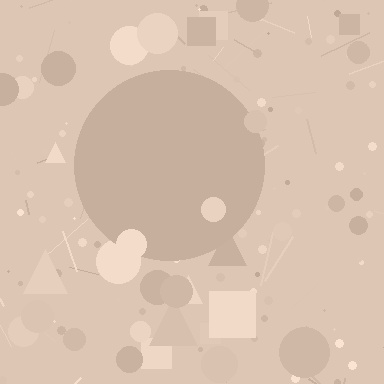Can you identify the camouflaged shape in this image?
The camouflaged shape is a circle.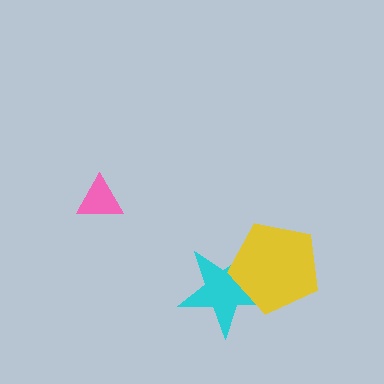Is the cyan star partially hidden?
Yes, it is partially covered by another shape.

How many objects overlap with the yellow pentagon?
1 object overlaps with the yellow pentagon.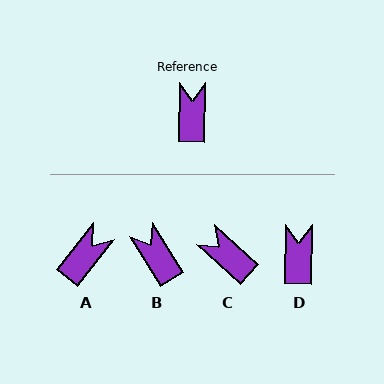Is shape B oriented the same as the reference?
No, it is off by about 33 degrees.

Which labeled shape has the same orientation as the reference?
D.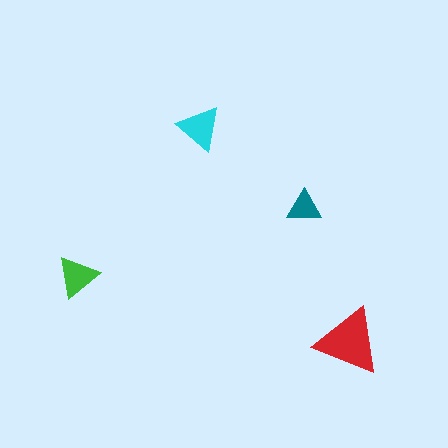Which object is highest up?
The cyan triangle is topmost.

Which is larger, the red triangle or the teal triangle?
The red one.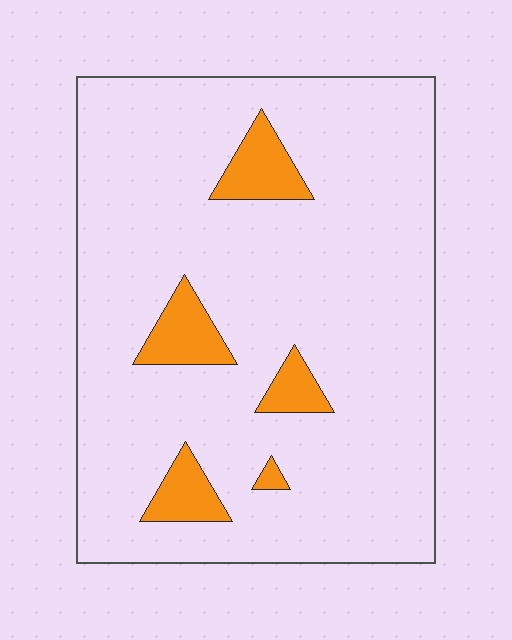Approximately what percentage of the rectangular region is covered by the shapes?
Approximately 10%.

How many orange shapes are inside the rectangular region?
5.